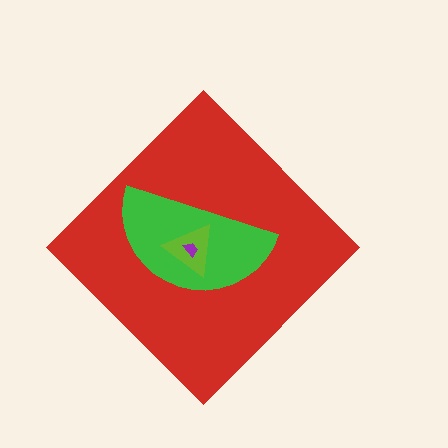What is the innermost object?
The purple trapezoid.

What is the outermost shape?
The red diamond.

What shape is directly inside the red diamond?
The green semicircle.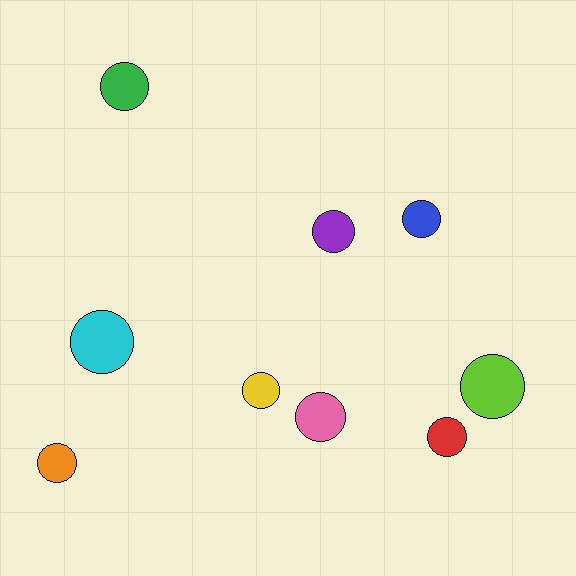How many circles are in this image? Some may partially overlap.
There are 9 circles.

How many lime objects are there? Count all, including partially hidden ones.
There is 1 lime object.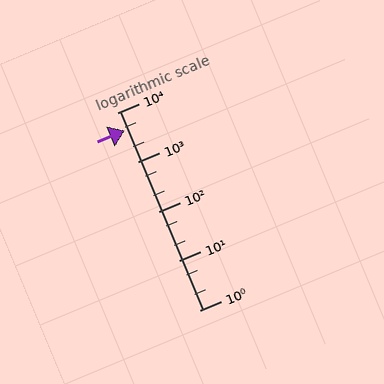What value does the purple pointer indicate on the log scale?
The pointer indicates approximately 4400.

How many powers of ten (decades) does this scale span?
The scale spans 4 decades, from 1 to 10000.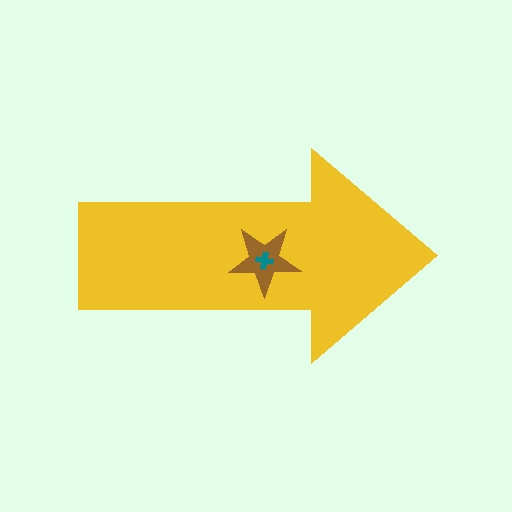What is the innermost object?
The teal cross.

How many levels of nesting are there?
3.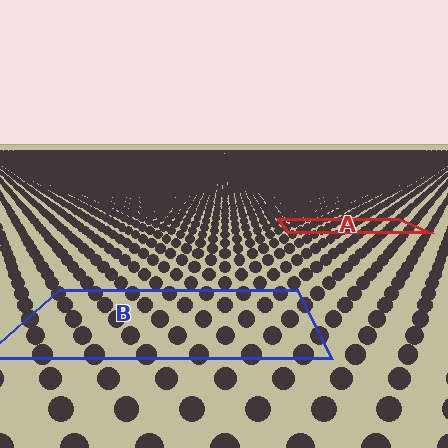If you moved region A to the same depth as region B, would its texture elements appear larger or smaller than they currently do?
They would appear larger. At a closer depth, the same texture elements are projected at a bigger on-screen size.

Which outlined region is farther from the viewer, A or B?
Region A is farther from the viewer — the texture elements inside it appear smaller and more densely packed.